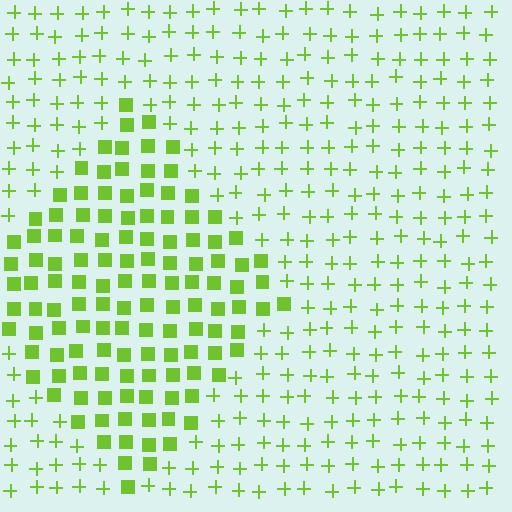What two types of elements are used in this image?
The image uses squares inside the diamond region and plus signs outside it.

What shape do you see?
I see a diamond.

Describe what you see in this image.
The image is filled with small lime elements arranged in a uniform grid. A diamond-shaped region contains squares, while the surrounding area contains plus signs. The boundary is defined purely by the change in element shape.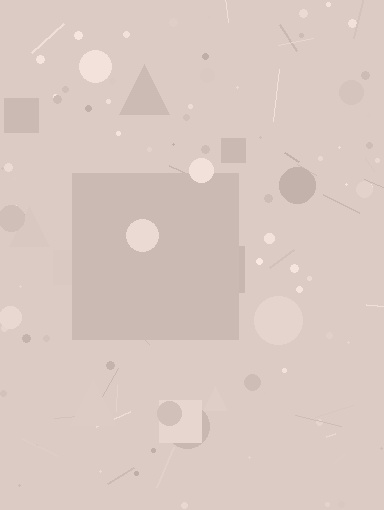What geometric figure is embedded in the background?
A square is embedded in the background.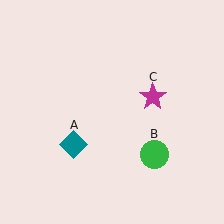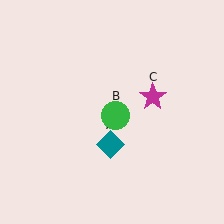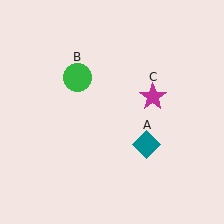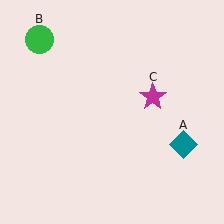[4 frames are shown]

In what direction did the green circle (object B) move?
The green circle (object B) moved up and to the left.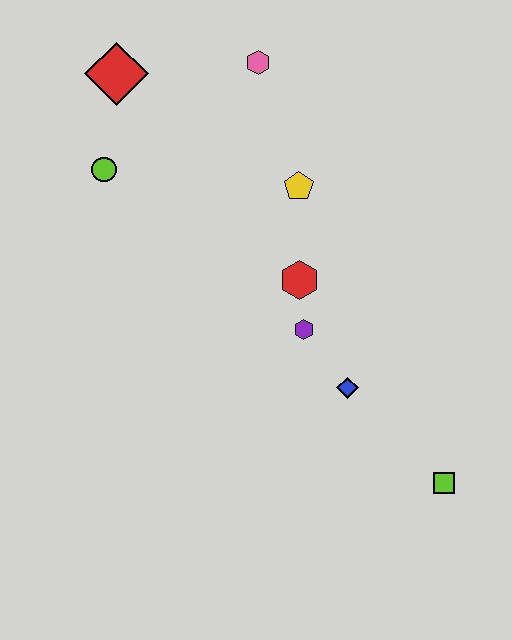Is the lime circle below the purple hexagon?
No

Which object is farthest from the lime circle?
The lime square is farthest from the lime circle.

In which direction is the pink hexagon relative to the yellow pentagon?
The pink hexagon is above the yellow pentagon.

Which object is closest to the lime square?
The blue diamond is closest to the lime square.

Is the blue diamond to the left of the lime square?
Yes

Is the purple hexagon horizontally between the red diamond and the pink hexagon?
No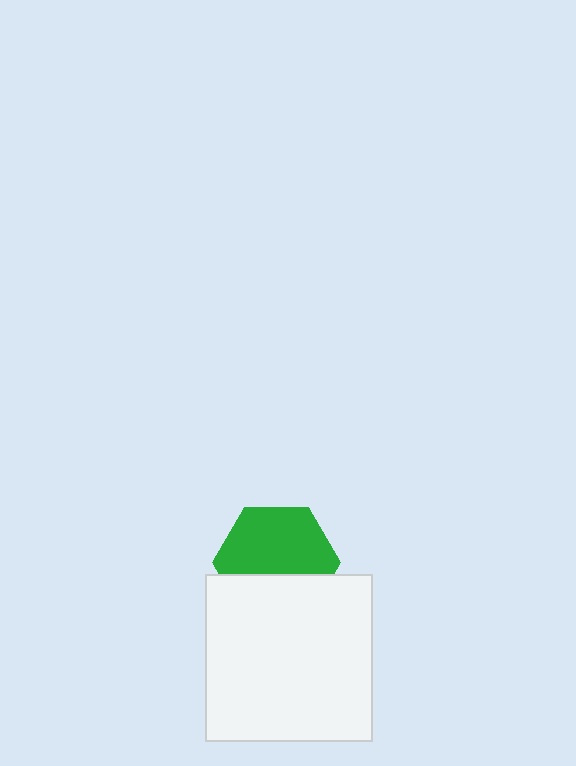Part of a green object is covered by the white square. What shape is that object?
It is a hexagon.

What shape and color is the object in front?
The object in front is a white square.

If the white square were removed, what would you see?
You would see the complete green hexagon.